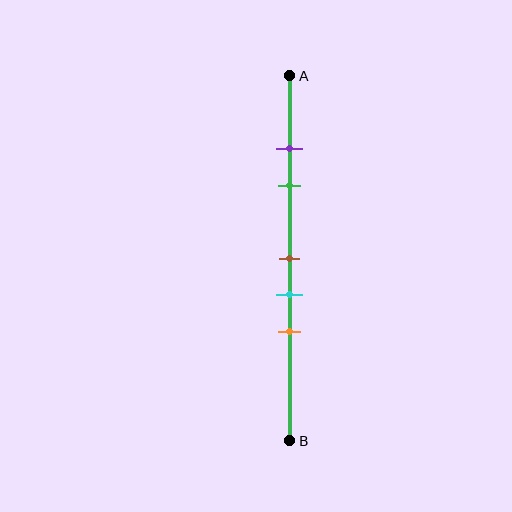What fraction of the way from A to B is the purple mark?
The purple mark is approximately 20% (0.2) of the way from A to B.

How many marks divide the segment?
There are 5 marks dividing the segment.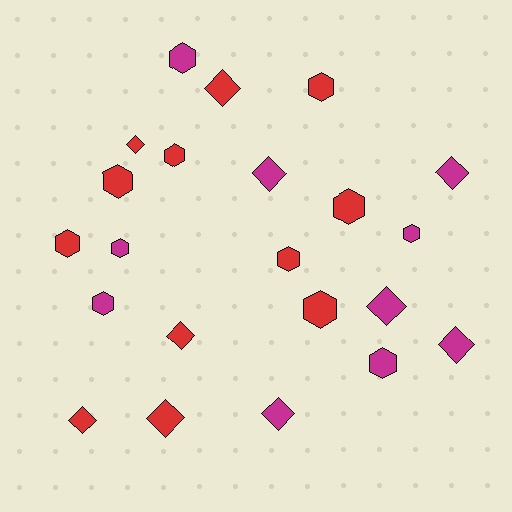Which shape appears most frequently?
Hexagon, with 12 objects.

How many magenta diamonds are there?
There are 5 magenta diamonds.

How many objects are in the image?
There are 22 objects.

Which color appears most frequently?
Red, with 12 objects.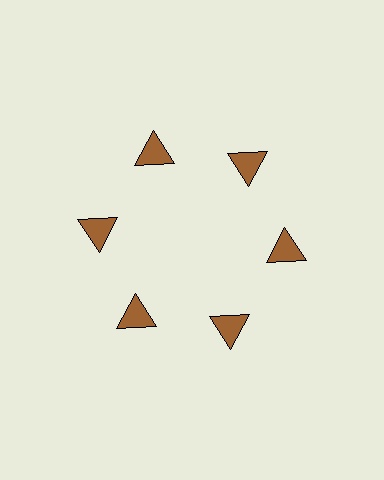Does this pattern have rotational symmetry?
Yes, this pattern has 6-fold rotational symmetry. It looks the same after rotating 60 degrees around the center.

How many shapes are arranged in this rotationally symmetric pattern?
There are 6 shapes, arranged in 6 groups of 1.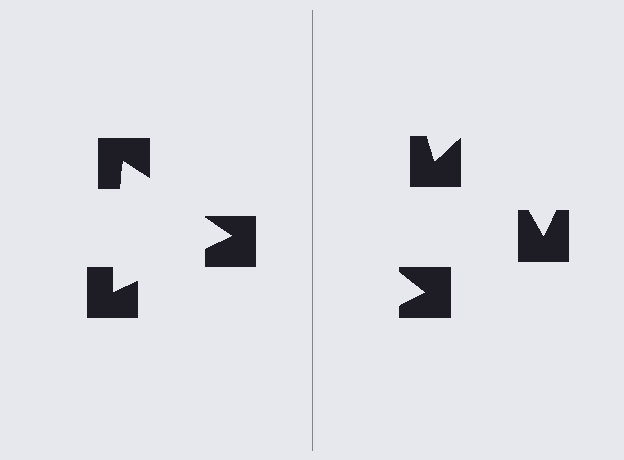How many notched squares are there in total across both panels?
6 — 3 on each side.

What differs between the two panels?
The notched squares are positioned identically on both sides; only the wedge orientations differ. On the left they align to a triangle; on the right they are misaligned.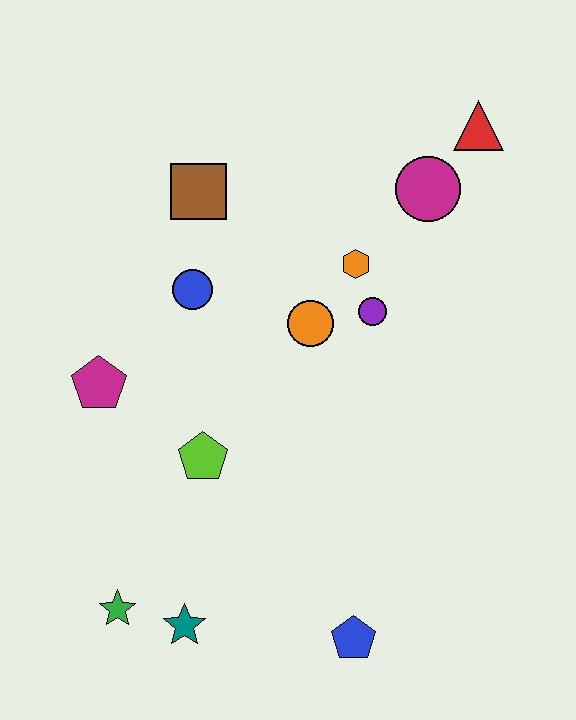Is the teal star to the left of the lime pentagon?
Yes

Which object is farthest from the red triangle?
The green star is farthest from the red triangle.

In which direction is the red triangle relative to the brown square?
The red triangle is to the right of the brown square.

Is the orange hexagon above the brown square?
No